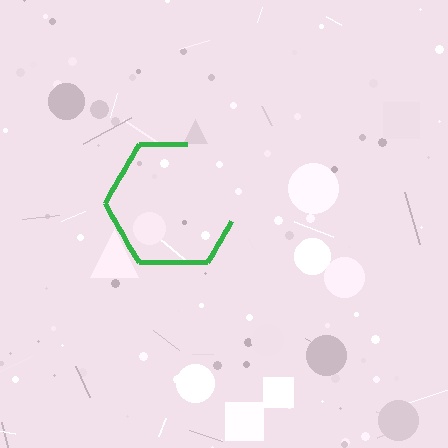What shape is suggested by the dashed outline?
The dashed outline suggests a hexagon.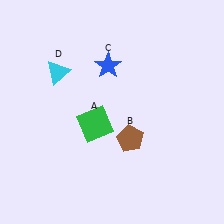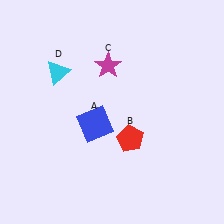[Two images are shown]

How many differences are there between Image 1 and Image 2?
There are 3 differences between the two images.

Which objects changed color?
A changed from green to blue. B changed from brown to red. C changed from blue to magenta.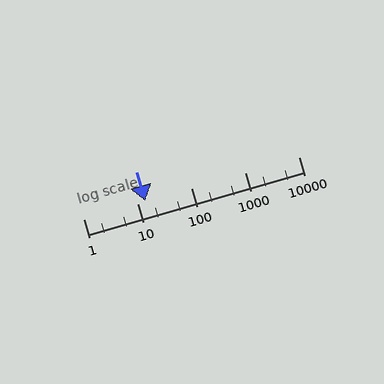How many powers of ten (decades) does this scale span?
The scale spans 4 decades, from 1 to 10000.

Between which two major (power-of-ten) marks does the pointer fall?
The pointer is between 10 and 100.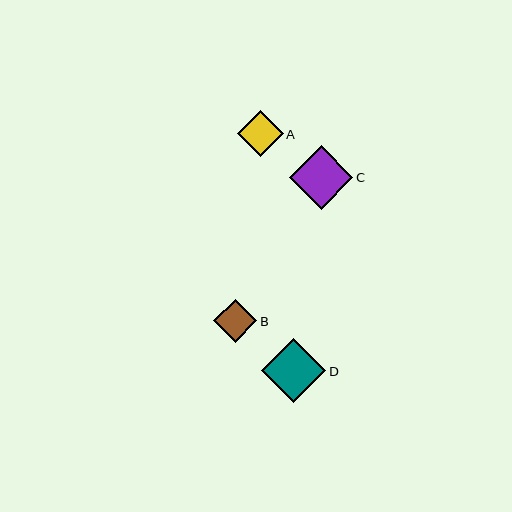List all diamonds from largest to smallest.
From largest to smallest: D, C, A, B.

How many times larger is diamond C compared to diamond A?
Diamond C is approximately 1.4 times the size of diamond A.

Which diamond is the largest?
Diamond D is the largest with a size of approximately 64 pixels.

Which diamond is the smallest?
Diamond B is the smallest with a size of approximately 43 pixels.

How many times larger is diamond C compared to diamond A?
Diamond C is approximately 1.4 times the size of diamond A.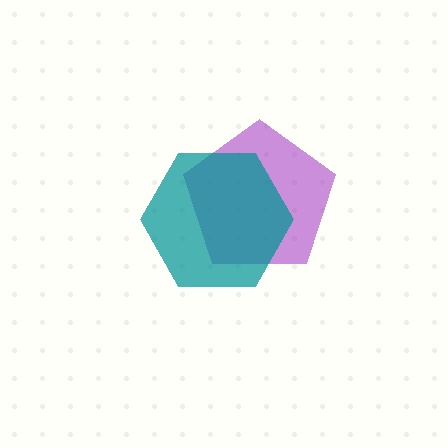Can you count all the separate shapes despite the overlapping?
Yes, there are 2 separate shapes.